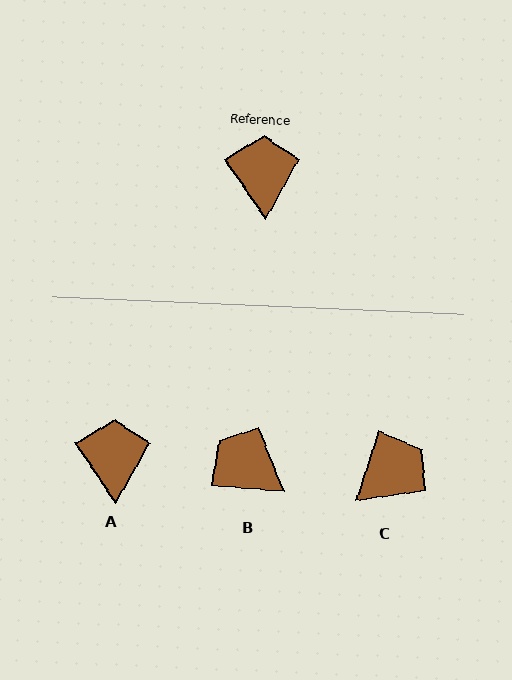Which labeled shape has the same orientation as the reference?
A.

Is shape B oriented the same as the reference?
No, it is off by about 51 degrees.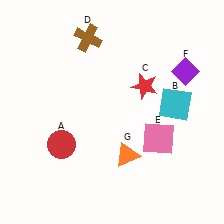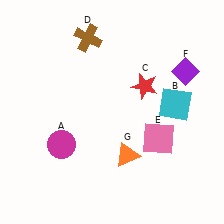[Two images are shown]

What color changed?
The circle (A) changed from red in Image 1 to magenta in Image 2.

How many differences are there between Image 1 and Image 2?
There is 1 difference between the two images.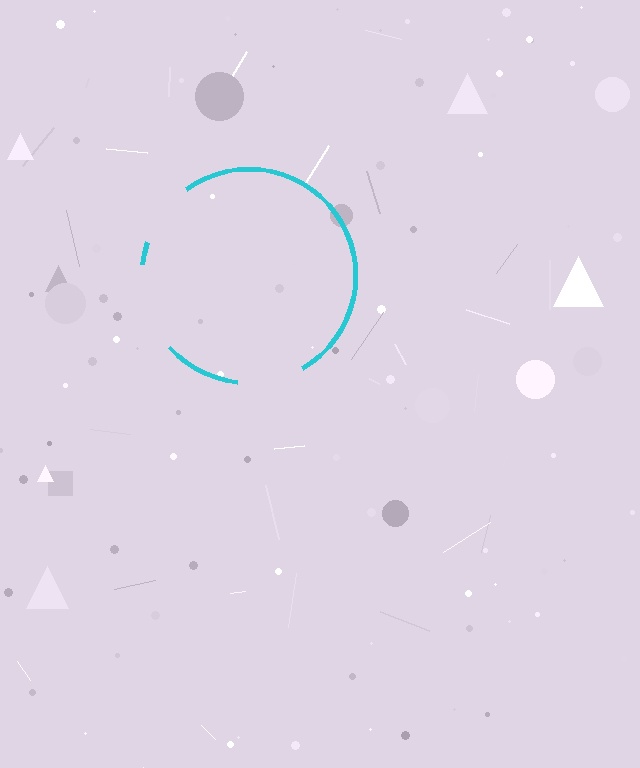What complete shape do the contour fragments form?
The contour fragments form a circle.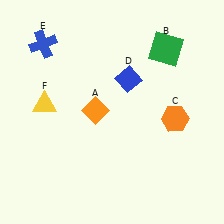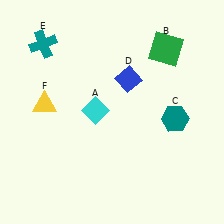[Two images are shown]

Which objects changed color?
A changed from orange to cyan. C changed from orange to teal. E changed from blue to teal.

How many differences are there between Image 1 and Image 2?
There are 3 differences between the two images.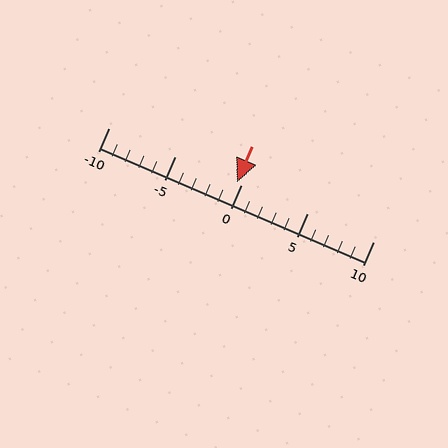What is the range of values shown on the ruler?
The ruler shows values from -10 to 10.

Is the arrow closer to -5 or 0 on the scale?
The arrow is closer to 0.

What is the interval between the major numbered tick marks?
The major tick marks are spaced 5 units apart.